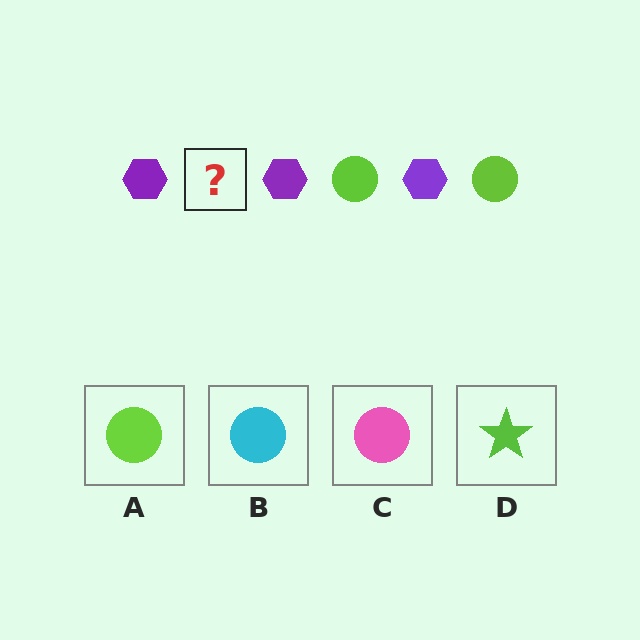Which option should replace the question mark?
Option A.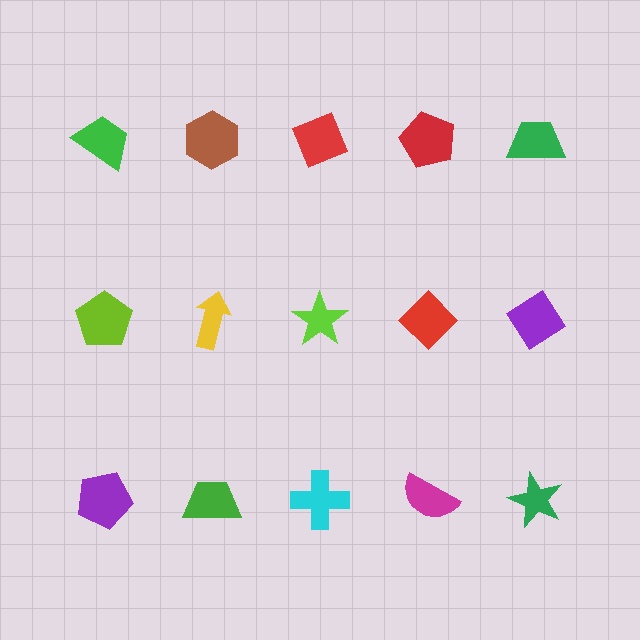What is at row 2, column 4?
A red diamond.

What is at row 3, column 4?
A magenta semicircle.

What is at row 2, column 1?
A lime pentagon.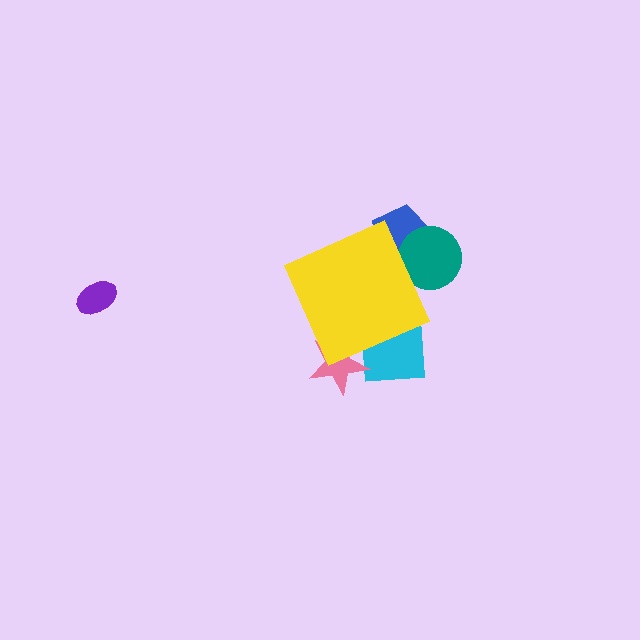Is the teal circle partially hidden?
Yes, the teal circle is partially hidden behind the yellow diamond.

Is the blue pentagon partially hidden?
Yes, the blue pentagon is partially hidden behind the yellow diamond.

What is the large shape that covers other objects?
A yellow diamond.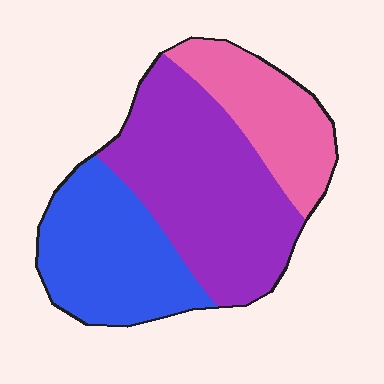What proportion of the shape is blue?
Blue covers around 30% of the shape.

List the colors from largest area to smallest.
From largest to smallest: purple, blue, pink.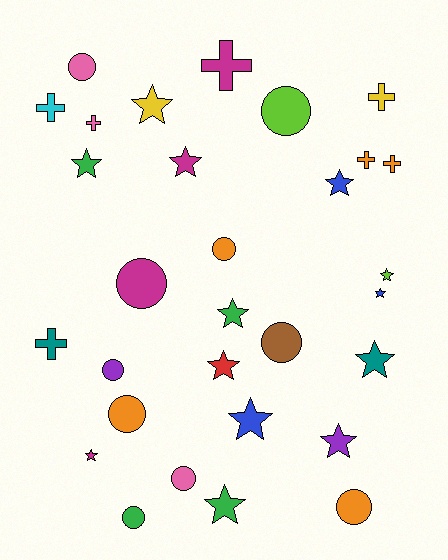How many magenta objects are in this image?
There are 4 magenta objects.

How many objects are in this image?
There are 30 objects.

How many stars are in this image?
There are 13 stars.